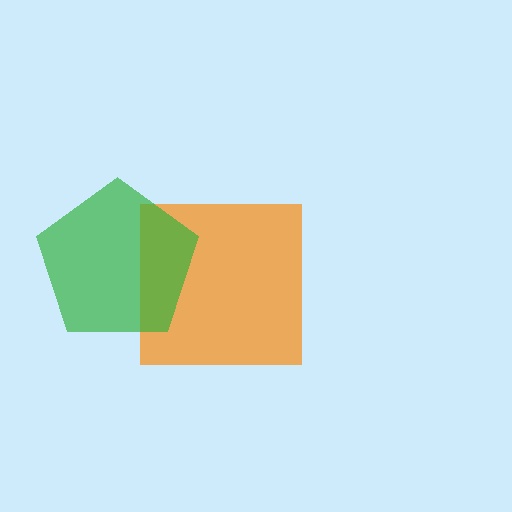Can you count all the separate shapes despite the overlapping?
Yes, there are 2 separate shapes.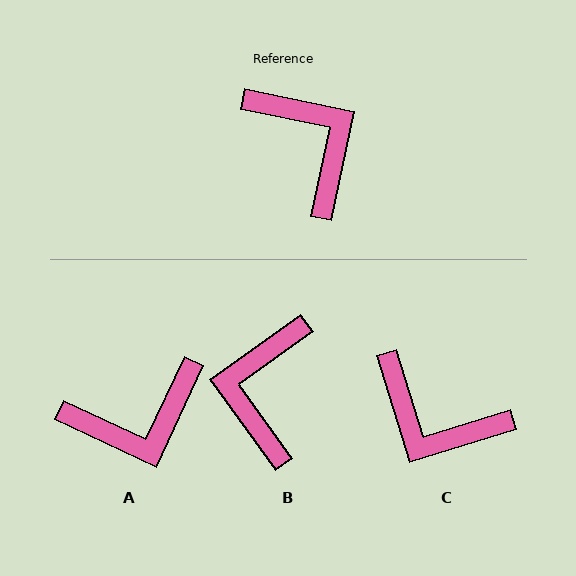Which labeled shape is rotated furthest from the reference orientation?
C, about 151 degrees away.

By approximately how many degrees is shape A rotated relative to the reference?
Approximately 104 degrees clockwise.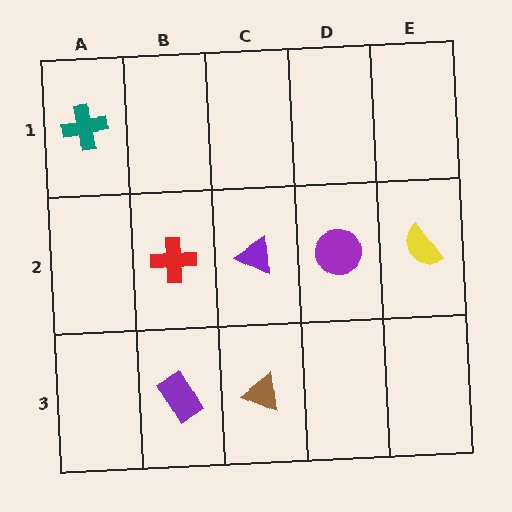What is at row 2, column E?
A yellow semicircle.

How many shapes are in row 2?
4 shapes.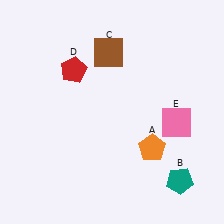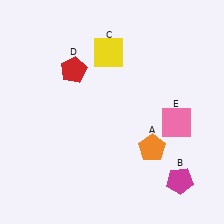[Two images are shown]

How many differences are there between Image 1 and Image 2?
There are 2 differences between the two images.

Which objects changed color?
B changed from teal to magenta. C changed from brown to yellow.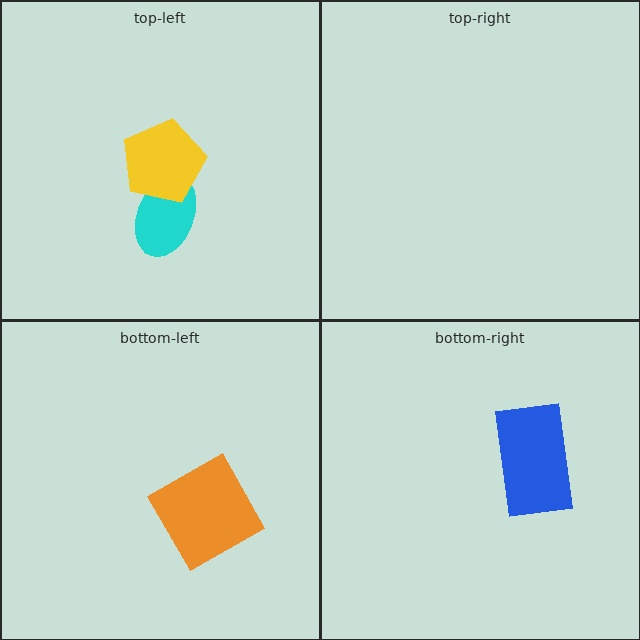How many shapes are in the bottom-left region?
1.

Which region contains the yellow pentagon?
The top-left region.